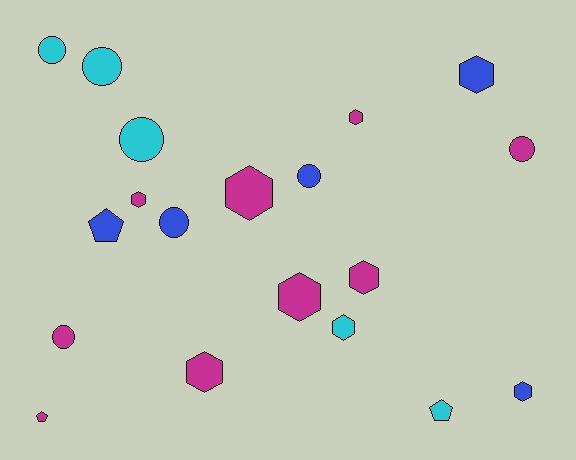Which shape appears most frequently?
Hexagon, with 9 objects.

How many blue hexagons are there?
There are 2 blue hexagons.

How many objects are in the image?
There are 19 objects.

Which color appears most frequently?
Magenta, with 9 objects.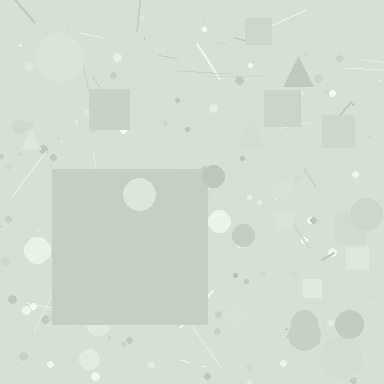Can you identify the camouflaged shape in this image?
The camouflaged shape is a square.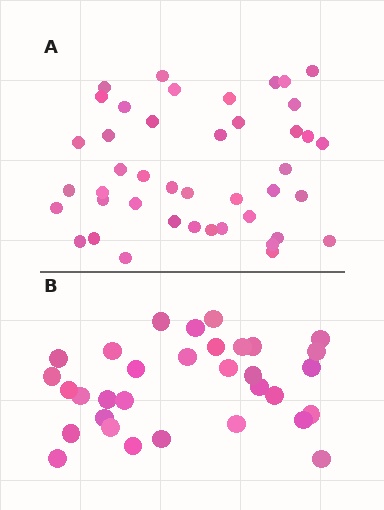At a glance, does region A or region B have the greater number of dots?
Region A (the top region) has more dots.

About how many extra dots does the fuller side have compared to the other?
Region A has roughly 12 or so more dots than region B.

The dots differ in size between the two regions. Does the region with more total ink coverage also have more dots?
No. Region B has more total ink coverage because its dots are larger, but region A actually contains more individual dots. Total area can be misleading — the number of items is what matters here.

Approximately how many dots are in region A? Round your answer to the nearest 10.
About 40 dots. (The exact count is 43, which rounds to 40.)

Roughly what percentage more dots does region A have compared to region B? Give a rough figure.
About 35% more.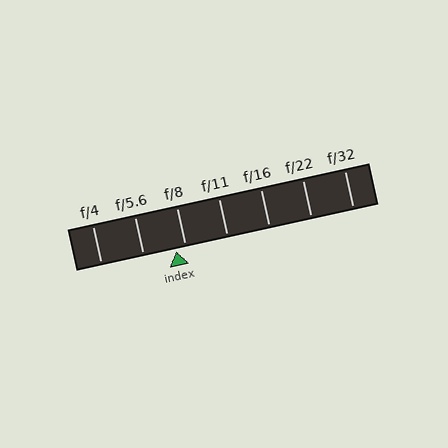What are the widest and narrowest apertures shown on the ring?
The widest aperture shown is f/4 and the narrowest is f/32.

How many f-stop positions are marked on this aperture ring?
There are 7 f-stop positions marked.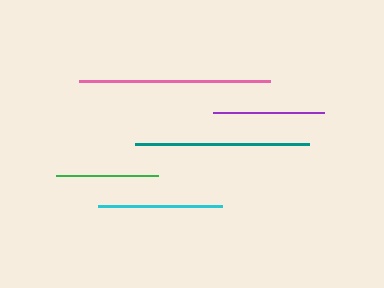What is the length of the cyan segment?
The cyan segment is approximately 123 pixels long.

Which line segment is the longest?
The pink line is the longest at approximately 191 pixels.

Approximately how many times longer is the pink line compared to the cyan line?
The pink line is approximately 1.5 times the length of the cyan line.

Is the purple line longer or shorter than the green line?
The purple line is longer than the green line.